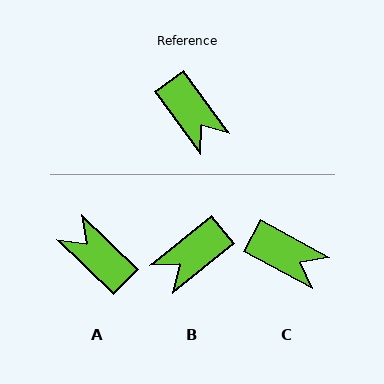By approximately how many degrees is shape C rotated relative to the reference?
Approximately 25 degrees counter-clockwise.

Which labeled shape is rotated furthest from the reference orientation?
A, about 171 degrees away.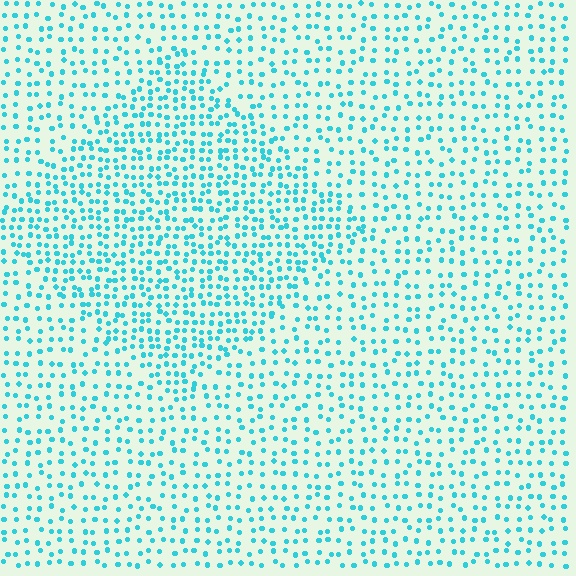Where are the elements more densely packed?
The elements are more densely packed inside the diamond boundary.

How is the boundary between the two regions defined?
The boundary is defined by a change in element density (approximately 1.7x ratio). All elements are the same color, size, and shape.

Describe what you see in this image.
The image contains small cyan elements arranged at two different densities. A diamond-shaped region is visible where the elements are more densely packed than the surrounding area.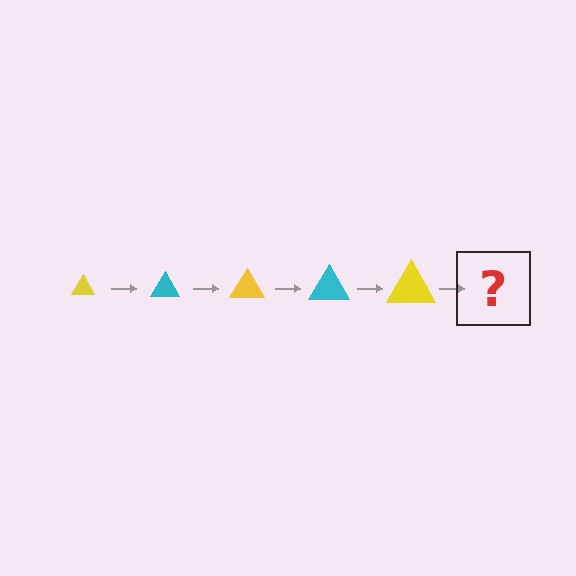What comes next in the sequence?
The next element should be a cyan triangle, larger than the previous one.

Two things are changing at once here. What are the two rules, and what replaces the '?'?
The two rules are that the triangle grows larger each step and the color cycles through yellow and cyan. The '?' should be a cyan triangle, larger than the previous one.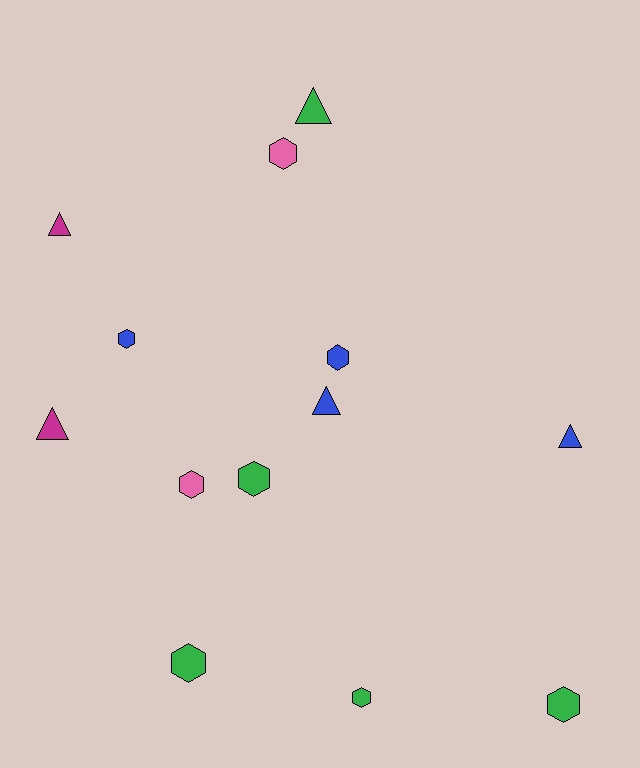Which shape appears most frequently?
Hexagon, with 8 objects.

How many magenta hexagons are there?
There are no magenta hexagons.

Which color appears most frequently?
Green, with 5 objects.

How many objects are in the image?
There are 13 objects.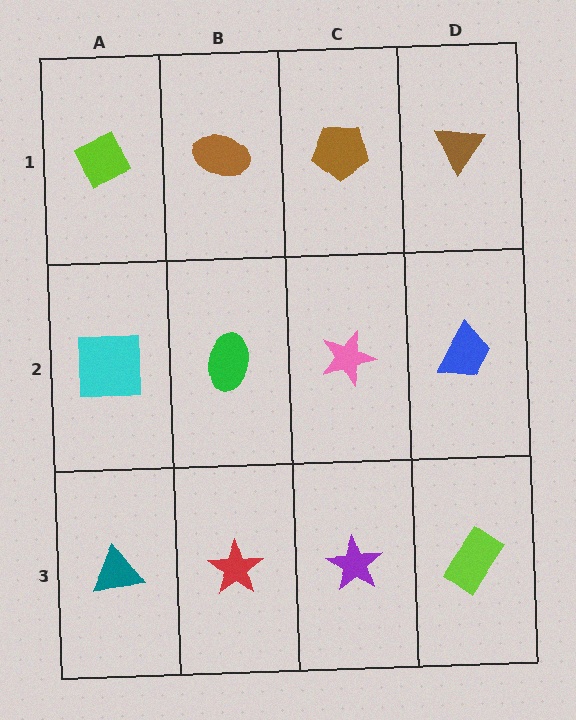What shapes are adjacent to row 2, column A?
A lime diamond (row 1, column A), a teal triangle (row 3, column A), a green ellipse (row 2, column B).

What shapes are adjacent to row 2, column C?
A brown pentagon (row 1, column C), a purple star (row 3, column C), a green ellipse (row 2, column B), a blue trapezoid (row 2, column D).